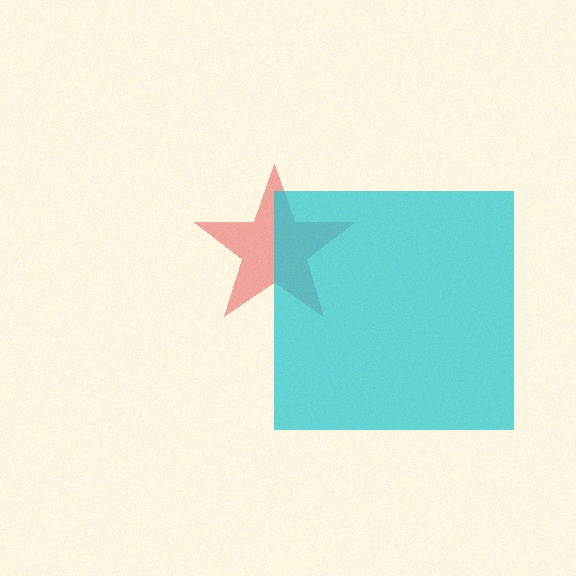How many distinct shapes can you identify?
There are 2 distinct shapes: a red star, a cyan square.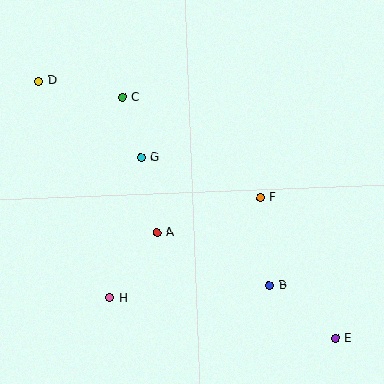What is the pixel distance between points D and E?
The distance between D and E is 393 pixels.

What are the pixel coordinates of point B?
Point B is at (269, 285).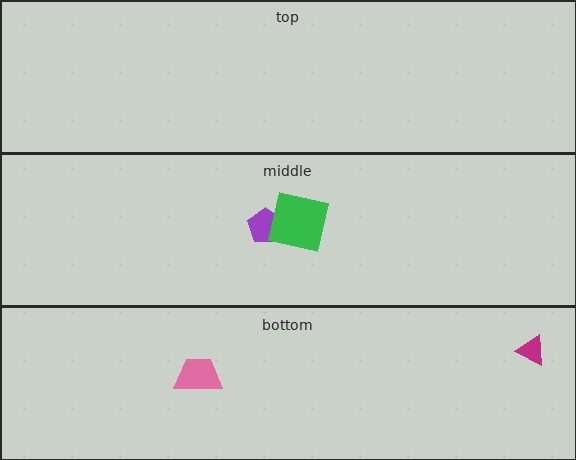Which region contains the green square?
The middle region.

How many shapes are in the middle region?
2.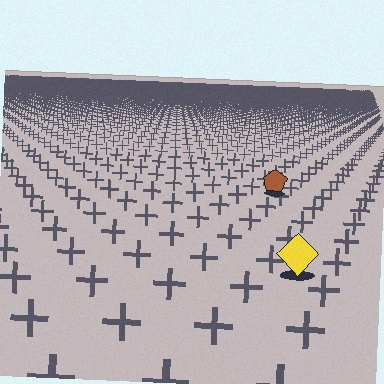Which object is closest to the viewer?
The yellow diamond is closest. The texture marks near it are larger and more spread out.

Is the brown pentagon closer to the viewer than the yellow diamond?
No. The yellow diamond is closer — you can tell from the texture gradient: the ground texture is coarser near it.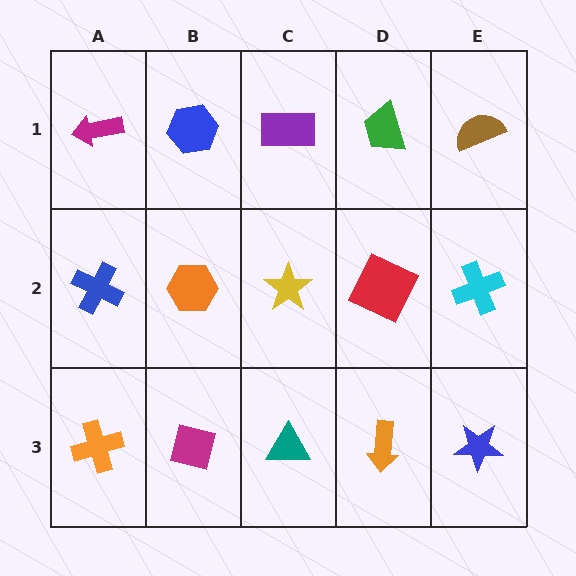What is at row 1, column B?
A blue hexagon.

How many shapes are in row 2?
5 shapes.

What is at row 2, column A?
A blue cross.